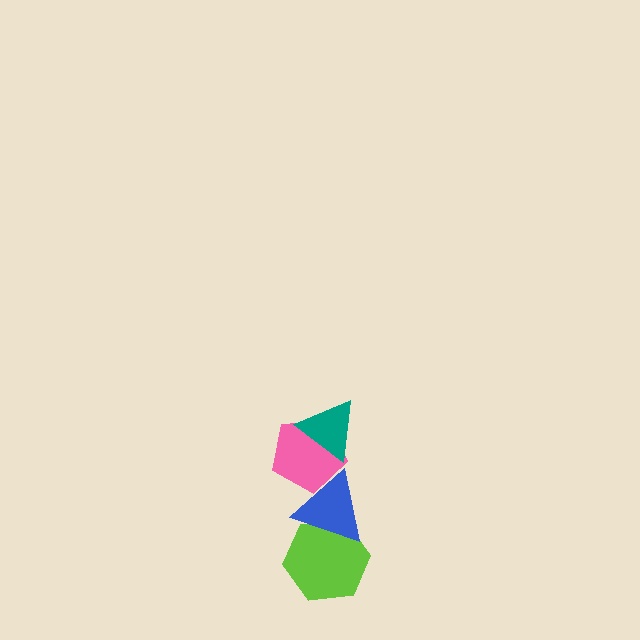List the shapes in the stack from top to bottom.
From top to bottom: the teal triangle, the pink pentagon, the blue triangle, the lime hexagon.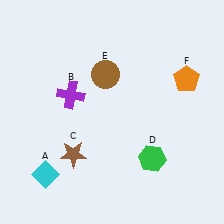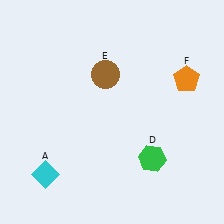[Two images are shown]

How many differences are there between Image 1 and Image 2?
There are 2 differences between the two images.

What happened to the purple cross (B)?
The purple cross (B) was removed in Image 2. It was in the top-left area of Image 1.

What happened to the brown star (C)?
The brown star (C) was removed in Image 2. It was in the bottom-left area of Image 1.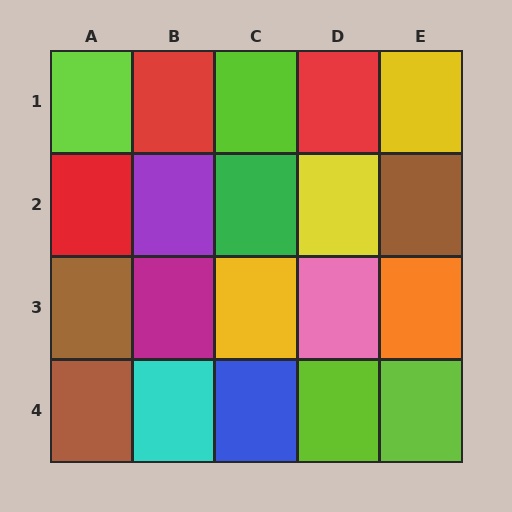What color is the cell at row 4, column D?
Lime.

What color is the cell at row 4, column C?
Blue.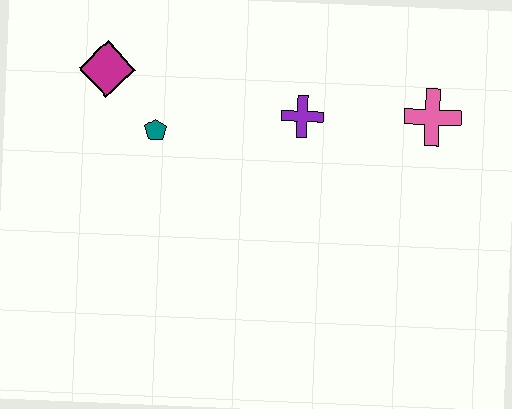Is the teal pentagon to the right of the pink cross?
No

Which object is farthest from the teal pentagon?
The pink cross is farthest from the teal pentagon.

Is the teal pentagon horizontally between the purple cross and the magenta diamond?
Yes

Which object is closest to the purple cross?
The pink cross is closest to the purple cross.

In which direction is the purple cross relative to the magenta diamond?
The purple cross is to the right of the magenta diamond.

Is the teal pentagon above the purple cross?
No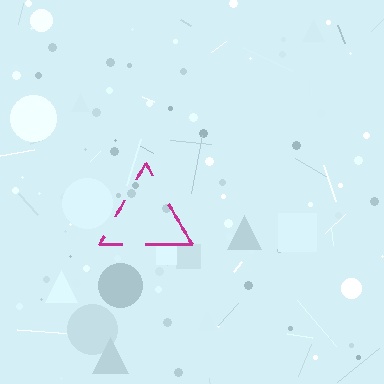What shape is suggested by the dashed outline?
The dashed outline suggests a triangle.